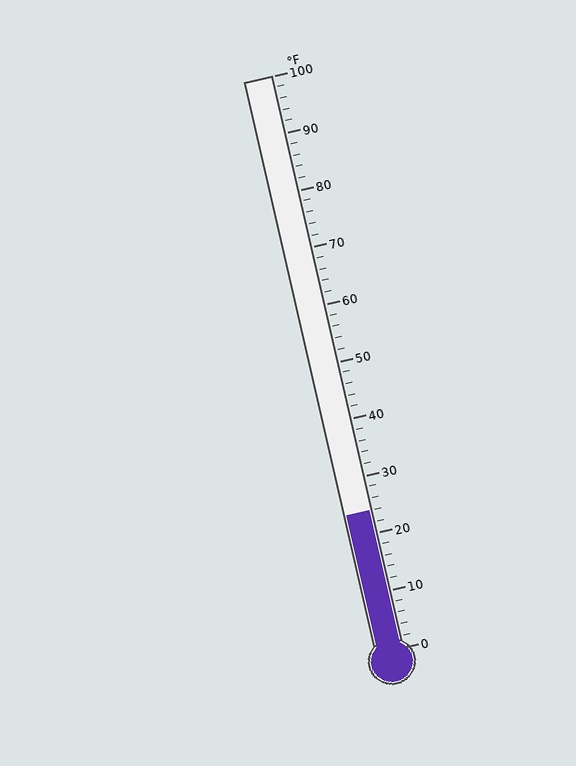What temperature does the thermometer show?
The thermometer shows approximately 24°F.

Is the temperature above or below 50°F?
The temperature is below 50°F.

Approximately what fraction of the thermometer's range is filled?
The thermometer is filled to approximately 25% of its range.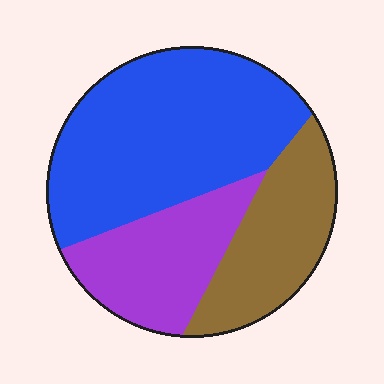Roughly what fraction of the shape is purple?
Purple takes up less than a quarter of the shape.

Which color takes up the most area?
Blue, at roughly 50%.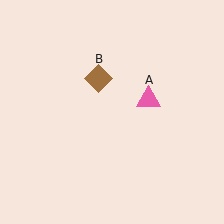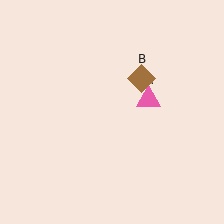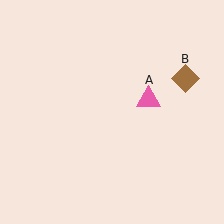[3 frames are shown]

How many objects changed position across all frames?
1 object changed position: brown diamond (object B).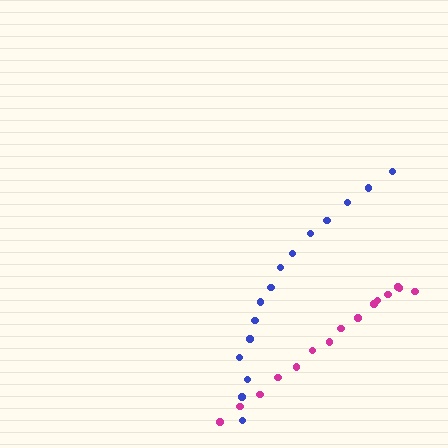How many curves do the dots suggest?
There are 2 distinct paths.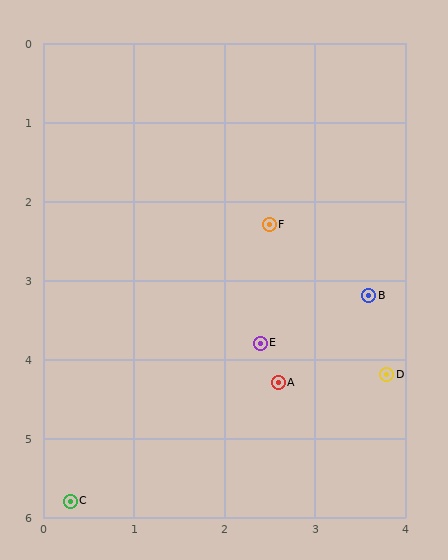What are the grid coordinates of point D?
Point D is at approximately (3.8, 4.2).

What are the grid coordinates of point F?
Point F is at approximately (2.5, 2.3).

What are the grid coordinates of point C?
Point C is at approximately (0.3, 5.8).